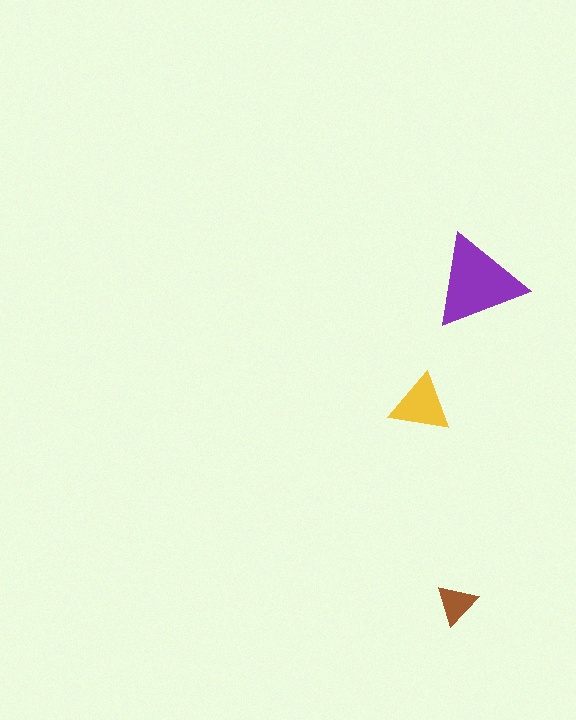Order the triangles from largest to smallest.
the purple one, the yellow one, the brown one.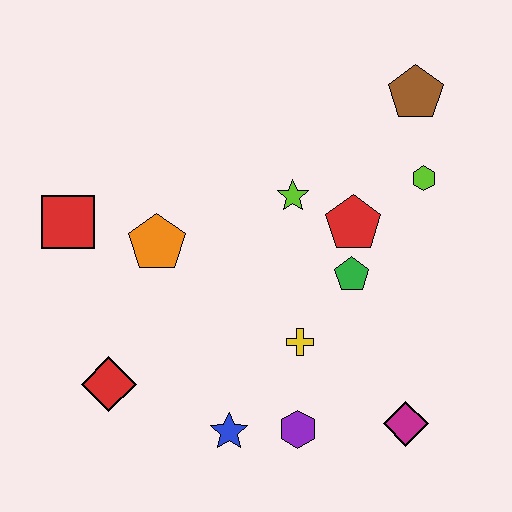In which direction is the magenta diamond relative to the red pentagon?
The magenta diamond is below the red pentagon.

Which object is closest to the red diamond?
The blue star is closest to the red diamond.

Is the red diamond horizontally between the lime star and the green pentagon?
No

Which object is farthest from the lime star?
The red diamond is farthest from the lime star.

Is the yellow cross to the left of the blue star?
No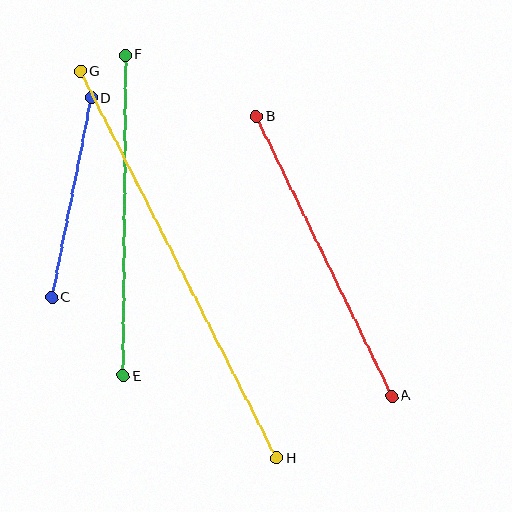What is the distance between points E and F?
The distance is approximately 321 pixels.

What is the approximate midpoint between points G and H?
The midpoint is at approximately (178, 265) pixels.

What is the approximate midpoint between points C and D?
The midpoint is at approximately (71, 198) pixels.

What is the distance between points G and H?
The distance is approximately 434 pixels.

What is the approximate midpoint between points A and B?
The midpoint is at approximately (324, 256) pixels.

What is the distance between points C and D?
The distance is approximately 203 pixels.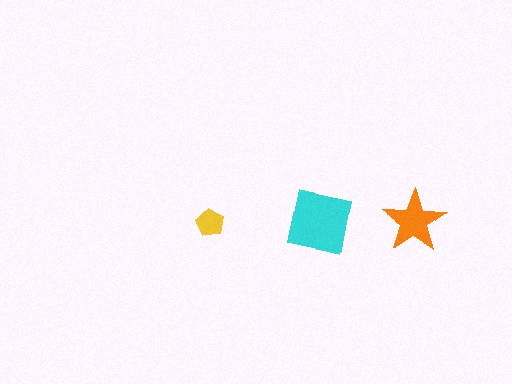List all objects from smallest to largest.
The yellow pentagon, the orange star, the cyan square.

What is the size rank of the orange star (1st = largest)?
2nd.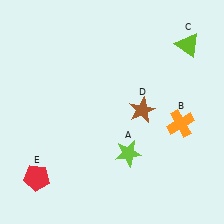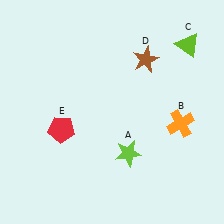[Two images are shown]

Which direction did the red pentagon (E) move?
The red pentagon (E) moved up.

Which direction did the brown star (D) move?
The brown star (D) moved up.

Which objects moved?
The objects that moved are: the brown star (D), the red pentagon (E).